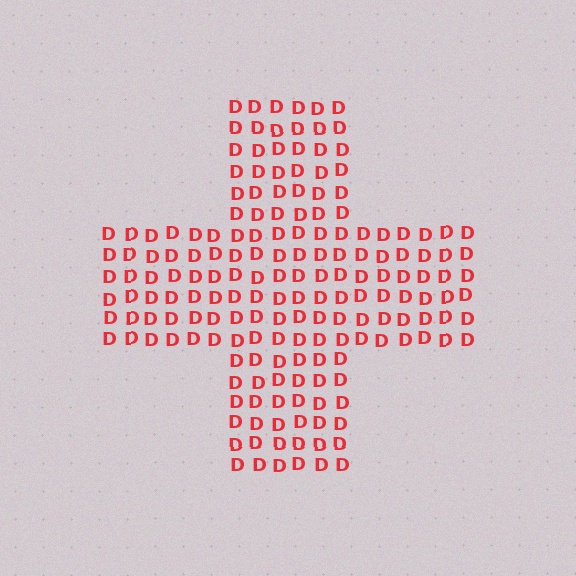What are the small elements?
The small elements are letter D's.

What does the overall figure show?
The overall figure shows a cross.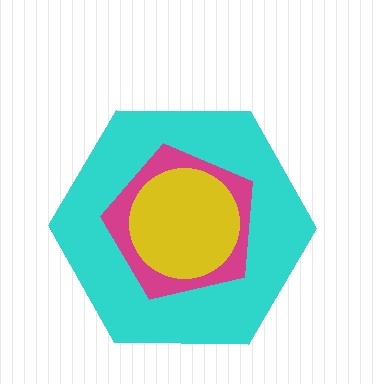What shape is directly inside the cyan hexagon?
The magenta pentagon.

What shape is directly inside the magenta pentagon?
The yellow circle.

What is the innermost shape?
The yellow circle.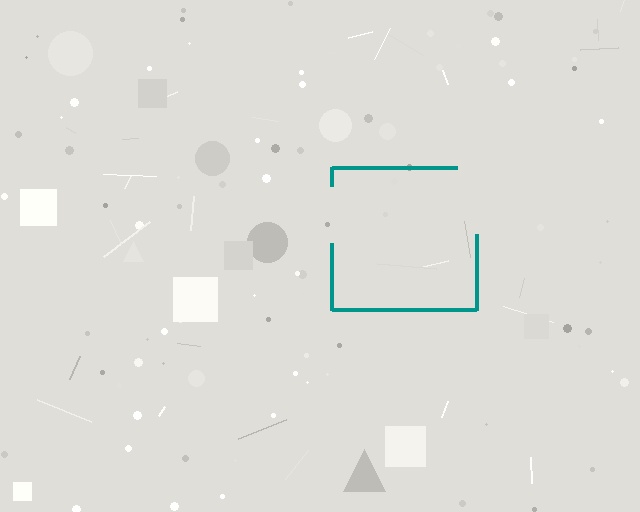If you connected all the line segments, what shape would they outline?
They would outline a square.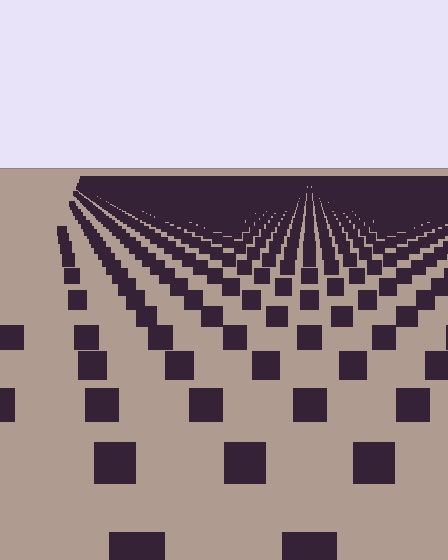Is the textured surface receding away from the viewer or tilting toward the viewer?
The surface is receding away from the viewer. Texture elements get smaller and denser toward the top.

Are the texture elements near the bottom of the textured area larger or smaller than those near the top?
Larger. Near the bottom, elements are closer to the viewer and appear at a bigger on-screen size.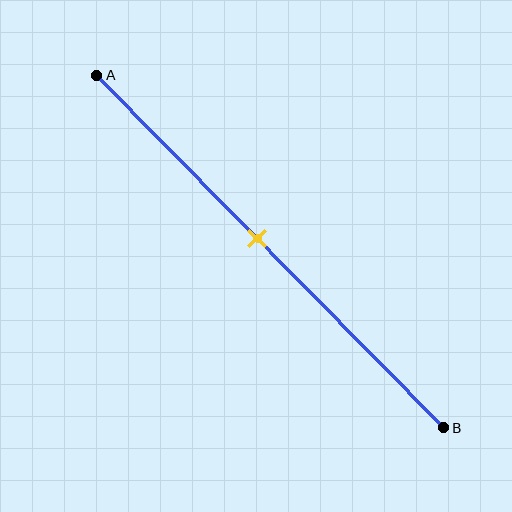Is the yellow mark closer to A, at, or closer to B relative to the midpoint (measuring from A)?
The yellow mark is closer to point A than the midpoint of segment AB.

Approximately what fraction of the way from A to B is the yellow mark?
The yellow mark is approximately 45% of the way from A to B.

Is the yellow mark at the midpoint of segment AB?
No, the mark is at about 45% from A, not at the 50% midpoint.